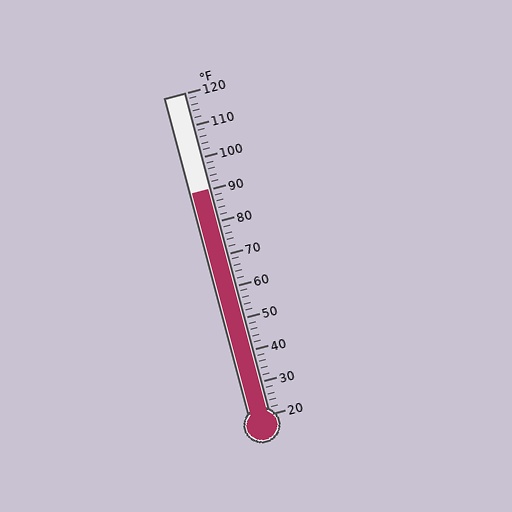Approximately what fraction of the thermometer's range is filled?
The thermometer is filled to approximately 70% of its range.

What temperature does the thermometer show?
The thermometer shows approximately 90°F.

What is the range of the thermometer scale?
The thermometer scale ranges from 20°F to 120°F.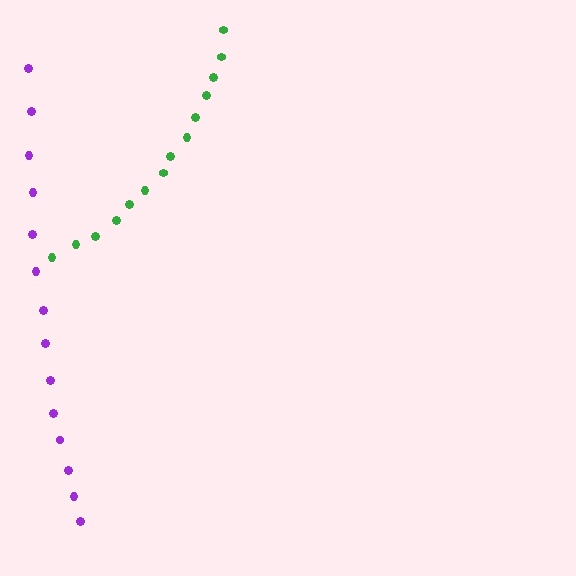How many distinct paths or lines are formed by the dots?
There are 2 distinct paths.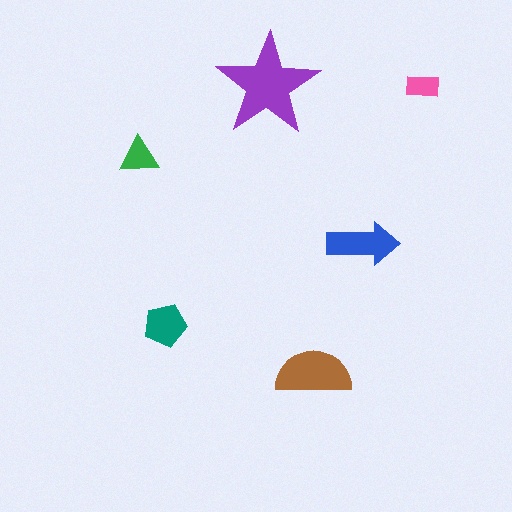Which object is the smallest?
The pink rectangle.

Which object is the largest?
The purple star.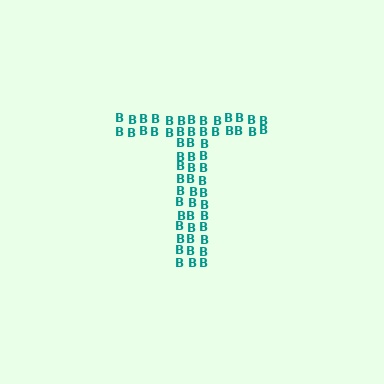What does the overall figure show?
The overall figure shows the letter T.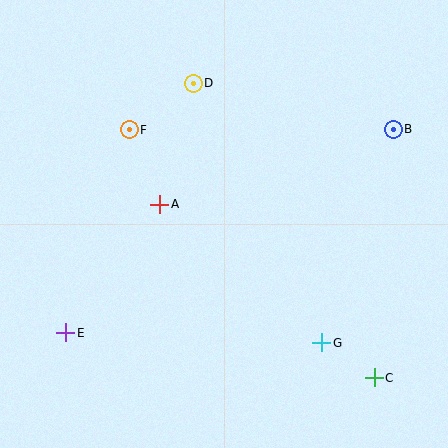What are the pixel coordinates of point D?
Point D is at (193, 83).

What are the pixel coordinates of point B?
Point B is at (393, 129).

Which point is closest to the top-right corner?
Point B is closest to the top-right corner.